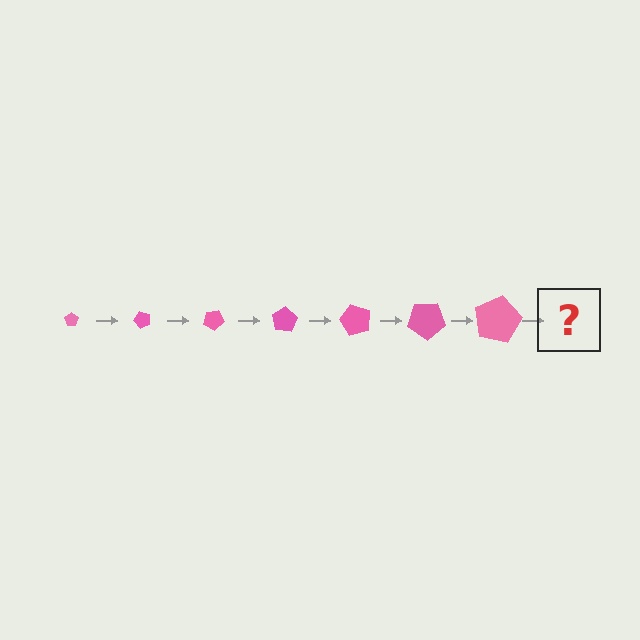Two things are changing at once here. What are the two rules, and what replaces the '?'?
The two rules are that the pentagon grows larger each step and it rotates 50 degrees each step. The '?' should be a pentagon, larger than the previous one and rotated 350 degrees from the start.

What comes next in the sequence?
The next element should be a pentagon, larger than the previous one and rotated 350 degrees from the start.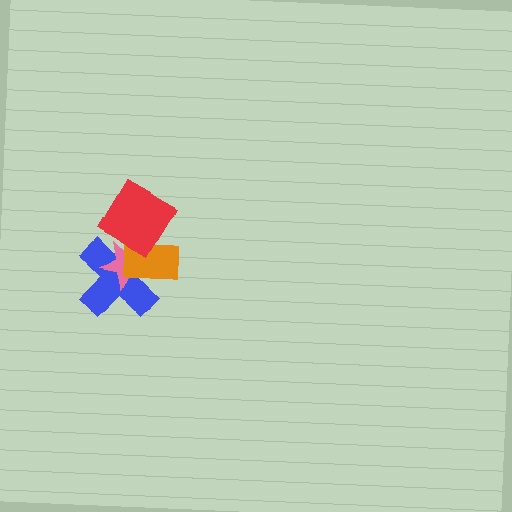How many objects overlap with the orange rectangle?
3 objects overlap with the orange rectangle.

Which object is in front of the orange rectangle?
The red diamond is in front of the orange rectangle.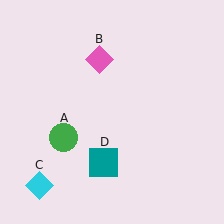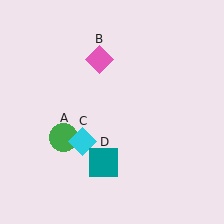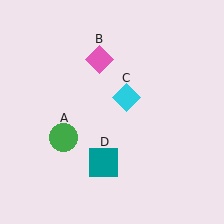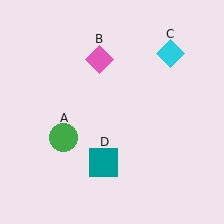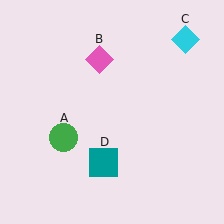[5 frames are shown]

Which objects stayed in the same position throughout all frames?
Green circle (object A) and pink diamond (object B) and teal square (object D) remained stationary.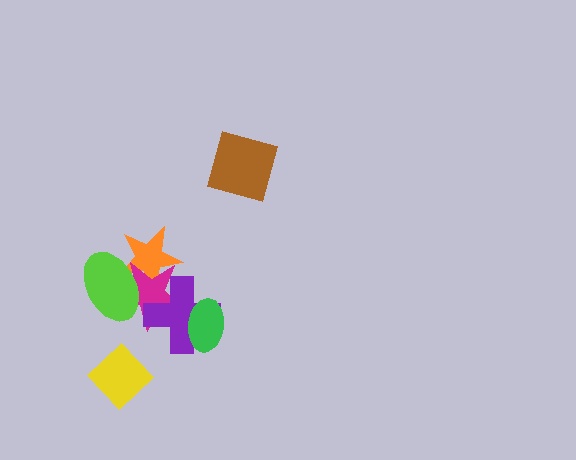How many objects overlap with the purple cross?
3 objects overlap with the purple cross.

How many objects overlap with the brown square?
0 objects overlap with the brown square.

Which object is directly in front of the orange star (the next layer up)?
The magenta star is directly in front of the orange star.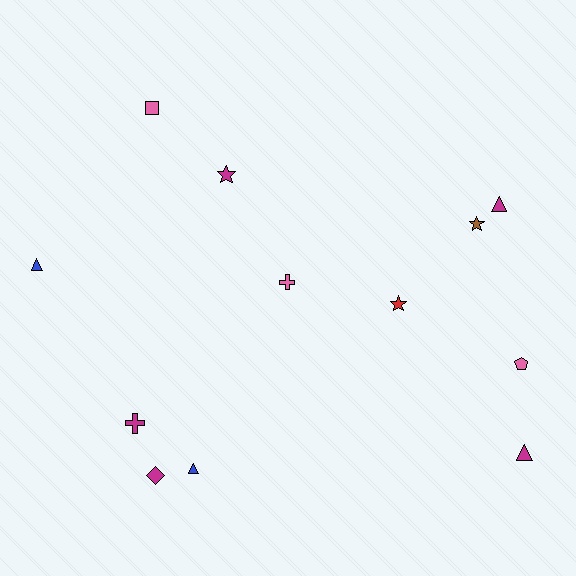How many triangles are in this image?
There are 4 triangles.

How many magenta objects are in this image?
There are 5 magenta objects.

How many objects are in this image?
There are 12 objects.